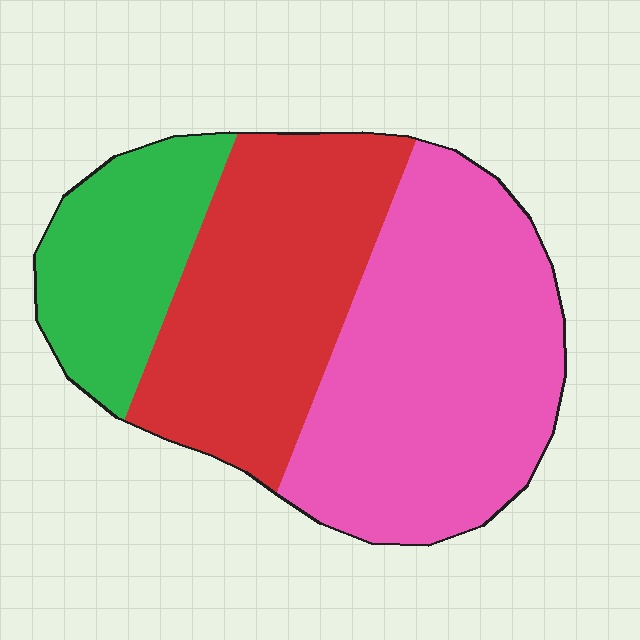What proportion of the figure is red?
Red takes up between a third and a half of the figure.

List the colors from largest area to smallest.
From largest to smallest: pink, red, green.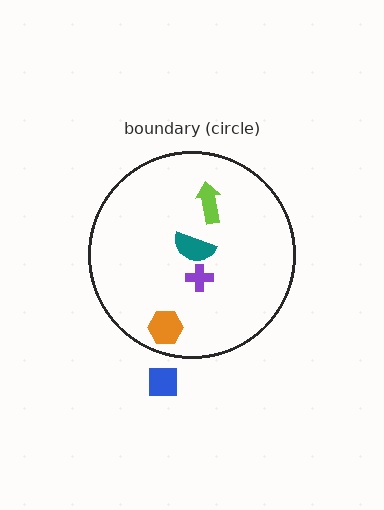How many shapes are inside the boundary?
4 inside, 1 outside.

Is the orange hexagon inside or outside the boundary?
Inside.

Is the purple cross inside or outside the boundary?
Inside.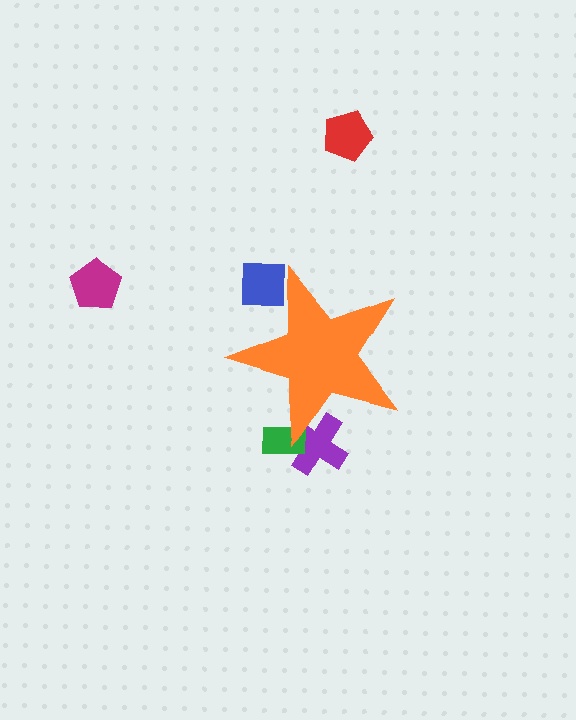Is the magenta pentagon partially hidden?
No, the magenta pentagon is fully visible.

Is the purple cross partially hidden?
Yes, the purple cross is partially hidden behind the orange star.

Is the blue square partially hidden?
Yes, the blue square is partially hidden behind the orange star.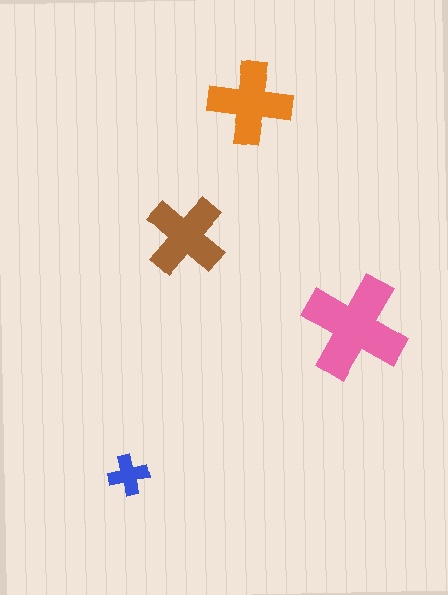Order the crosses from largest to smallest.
the pink one, the orange one, the brown one, the blue one.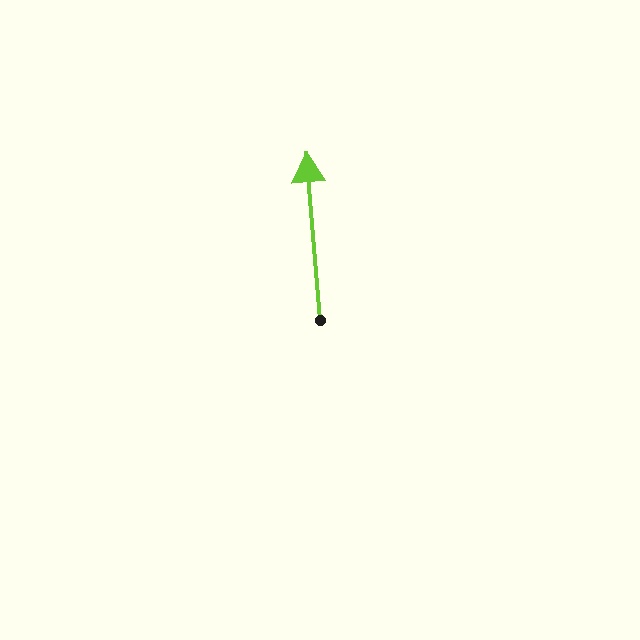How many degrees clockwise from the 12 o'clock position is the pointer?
Approximately 355 degrees.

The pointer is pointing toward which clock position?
Roughly 12 o'clock.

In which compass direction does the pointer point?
North.